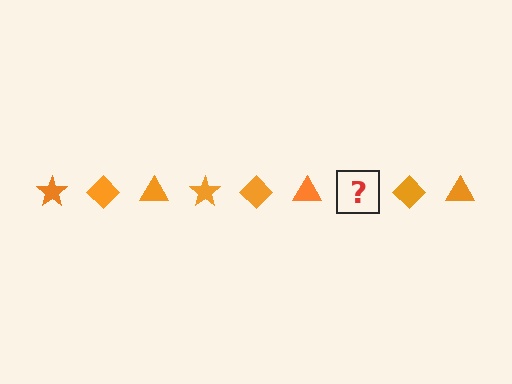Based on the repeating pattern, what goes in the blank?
The blank should be an orange star.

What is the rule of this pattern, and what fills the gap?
The rule is that the pattern cycles through star, diamond, triangle shapes in orange. The gap should be filled with an orange star.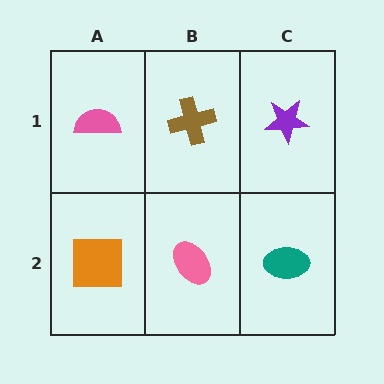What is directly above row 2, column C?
A purple star.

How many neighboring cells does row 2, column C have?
2.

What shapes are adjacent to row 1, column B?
A pink ellipse (row 2, column B), a pink semicircle (row 1, column A), a purple star (row 1, column C).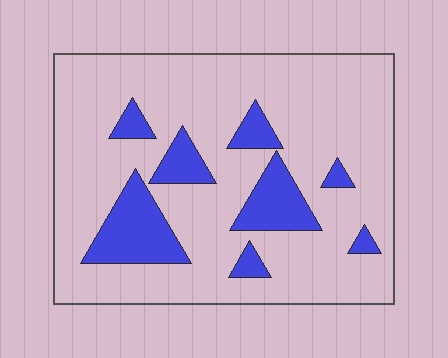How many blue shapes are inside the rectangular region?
8.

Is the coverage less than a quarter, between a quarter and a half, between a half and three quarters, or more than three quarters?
Less than a quarter.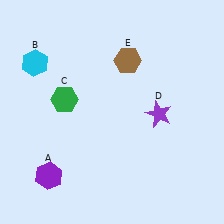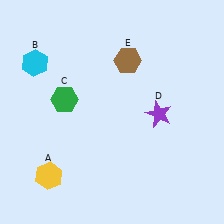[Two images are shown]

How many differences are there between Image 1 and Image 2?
There is 1 difference between the two images.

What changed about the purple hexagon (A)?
In Image 1, A is purple. In Image 2, it changed to yellow.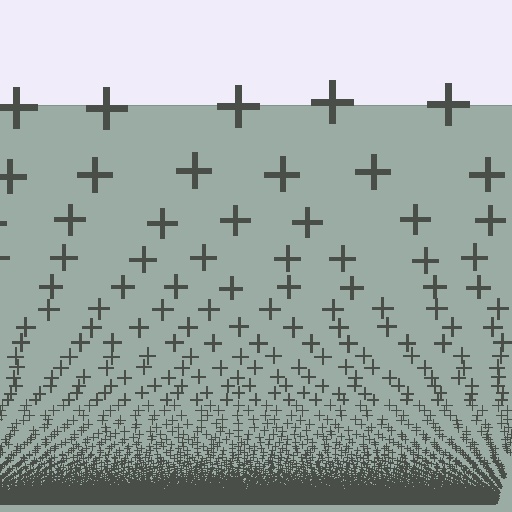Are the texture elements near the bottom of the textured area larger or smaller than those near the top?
Smaller. The gradient is inverted — elements near the bottom are smaller and denser.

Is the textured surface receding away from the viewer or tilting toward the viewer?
The surface appears to tilt toward the viewer. Texture elements get larger and sparser toward the top.